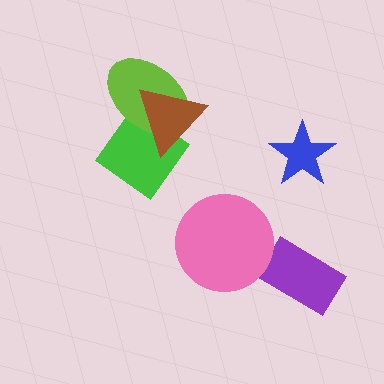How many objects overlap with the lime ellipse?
2 objects overlap with the lime ellipse.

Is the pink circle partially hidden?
No, no other shape covers it.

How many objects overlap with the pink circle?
0 objects overlap with the pink circle.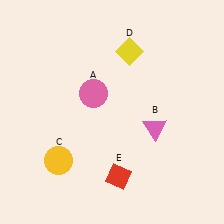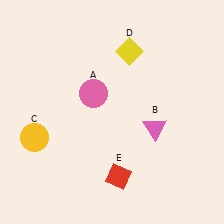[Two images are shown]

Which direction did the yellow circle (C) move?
The yellow circle (C) moved left.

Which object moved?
The yellow circle (C) moved left.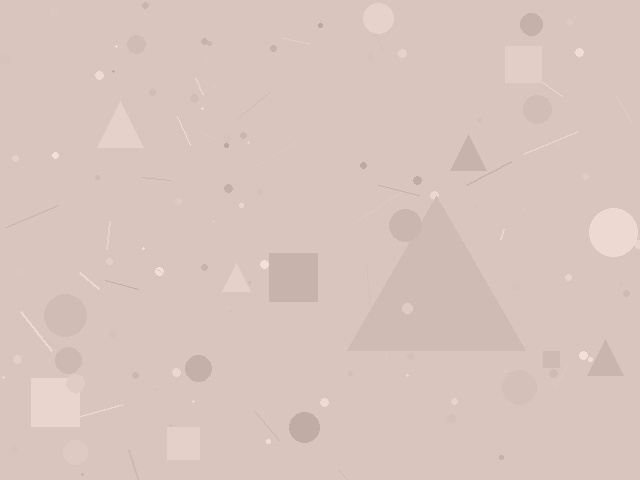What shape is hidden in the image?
A triangle is hidden in the image.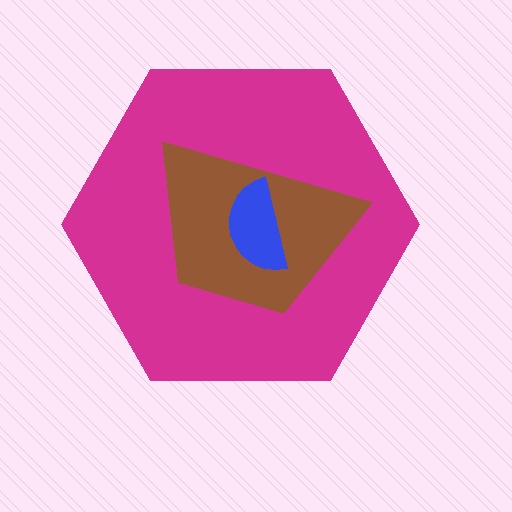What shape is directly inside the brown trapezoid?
The blue semicircle.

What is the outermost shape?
The magenta hexagon.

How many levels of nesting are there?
3.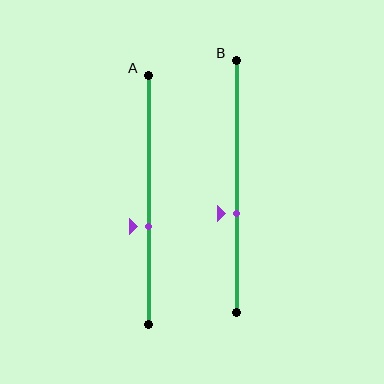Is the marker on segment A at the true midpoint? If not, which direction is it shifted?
No, the marker on segment A is shifted downward by about 11% of the segment length.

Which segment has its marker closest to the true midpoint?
Segment B has its marker closest to the true midpoint.